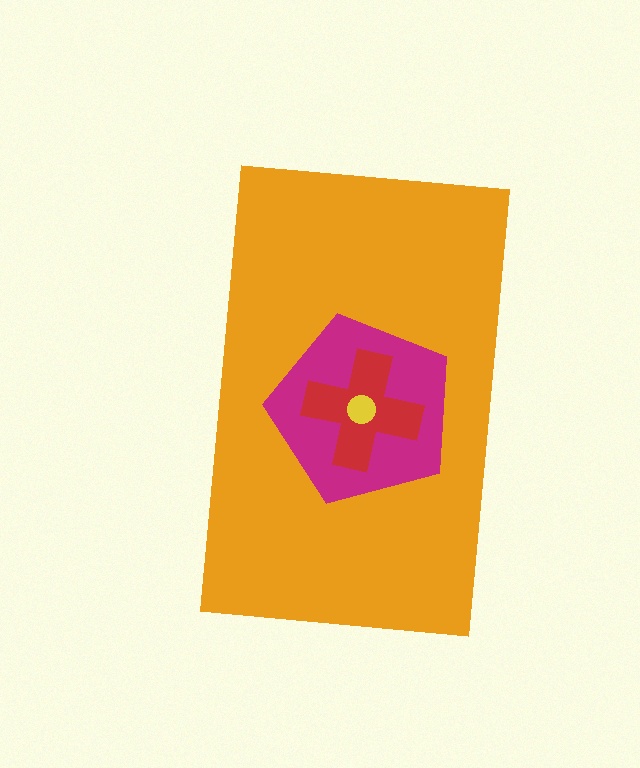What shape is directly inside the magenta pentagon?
The red cross.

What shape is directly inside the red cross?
The yellow circle.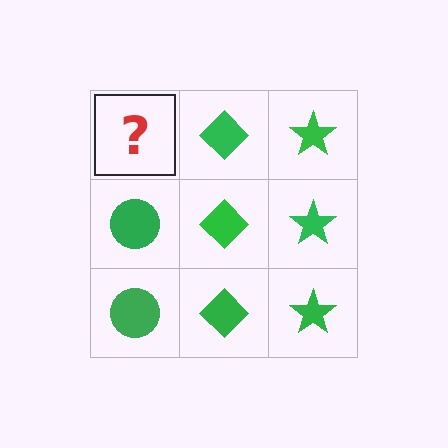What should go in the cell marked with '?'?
The missing cell should contain a green circle.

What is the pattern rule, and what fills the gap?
The rule is that each column has a consistent shape. The gap should be filled with a green circle.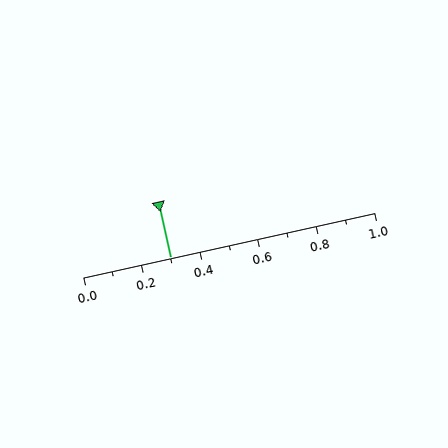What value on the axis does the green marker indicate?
The marker indicates approximately 0.3.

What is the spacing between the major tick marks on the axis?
The major ticks are spaced 0.2 apart.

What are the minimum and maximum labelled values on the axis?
The axis runs from 0.0 to 1.0.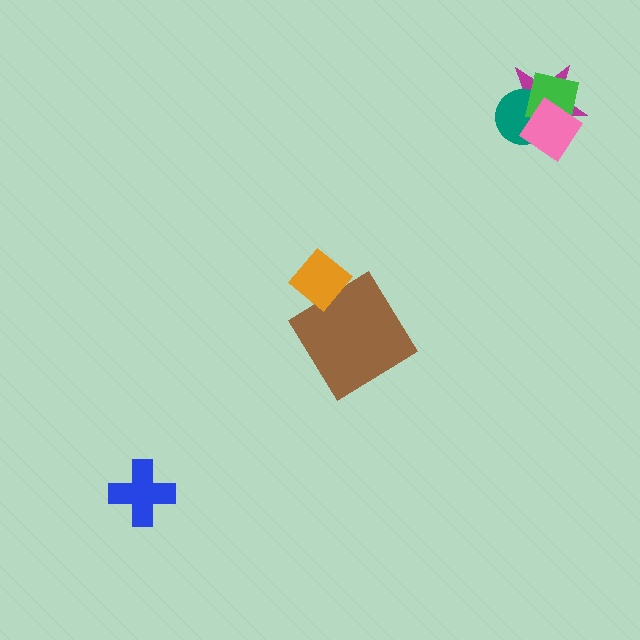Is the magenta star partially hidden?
Yes, it is partially covered by another shape.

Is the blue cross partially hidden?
No, no other shape covers it.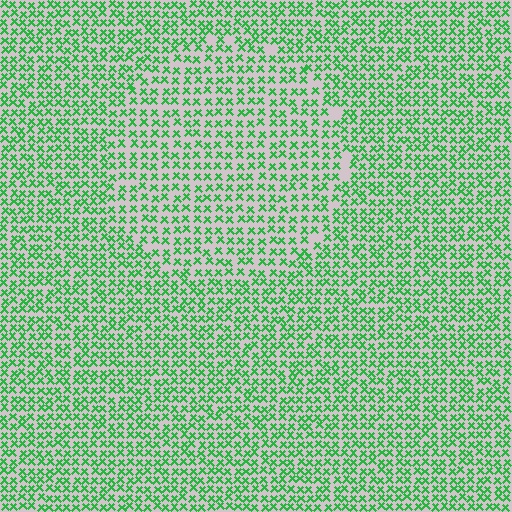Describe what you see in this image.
The image contains small green elements arranged at two different densities. A circle-shaped region is visible where the elements are less densely packed than the surrounding area.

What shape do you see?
I see a circle.